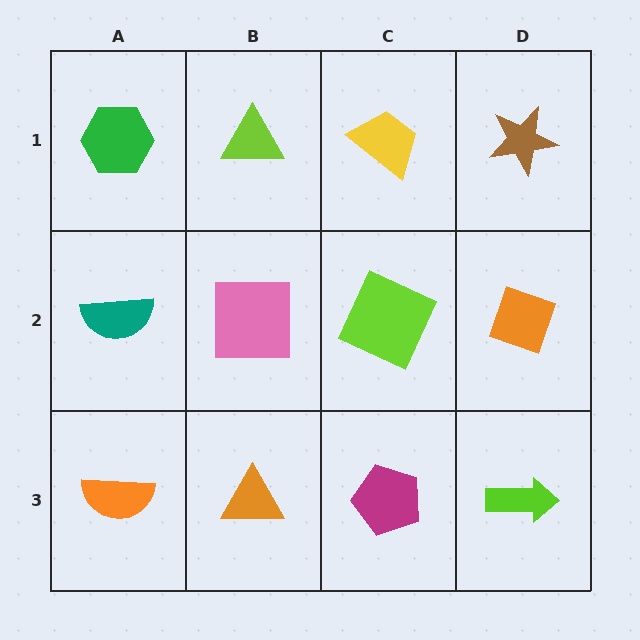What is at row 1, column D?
A brown star.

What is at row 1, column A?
A green hexagon.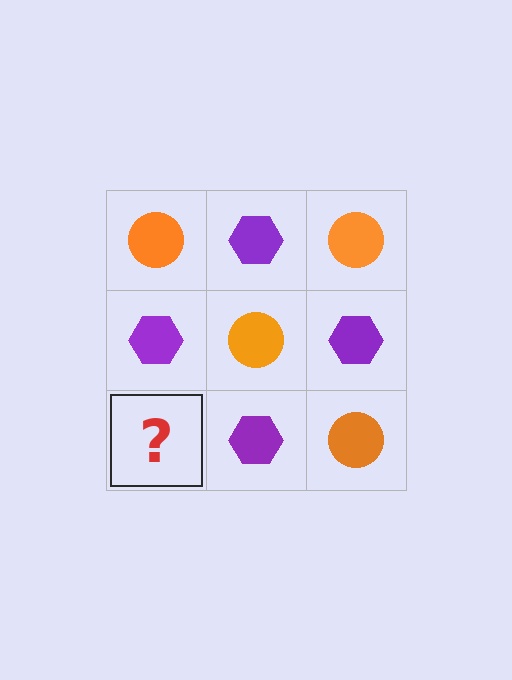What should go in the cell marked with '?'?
The missing cell should contain an orange circle.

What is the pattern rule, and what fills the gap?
The rule is that it alternates orange circle and purple hexagon in a checkerboard pattern. The gap should be filled with an orange circle.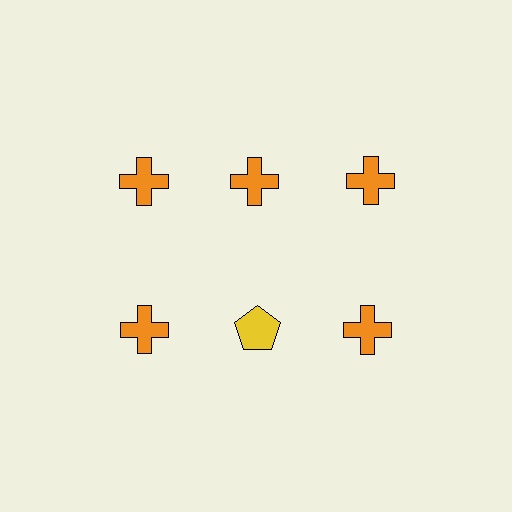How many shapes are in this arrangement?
There are 6 shapes arranged in a grid pattern.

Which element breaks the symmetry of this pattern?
The yellow pentagon in the second row, second from left column breaks the symmetry. All other shapes are orange crosses.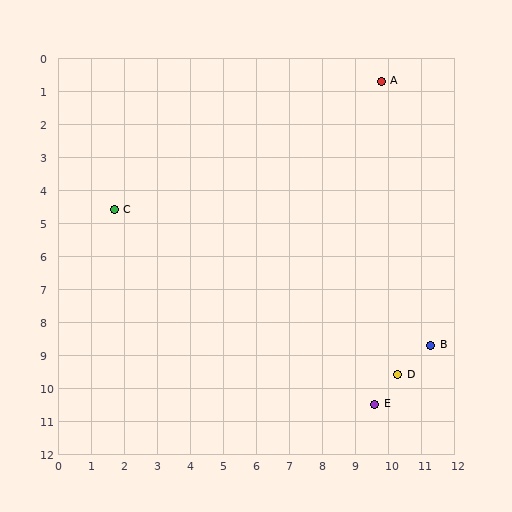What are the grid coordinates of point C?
Point C is at approximately (1.7, 4.6).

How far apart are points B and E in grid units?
Points B and E are about 2.5 grid units apart.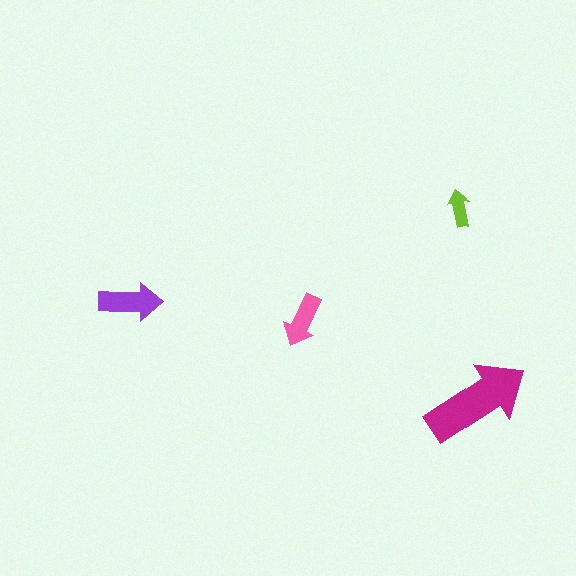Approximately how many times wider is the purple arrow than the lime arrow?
About 1.5 times wider.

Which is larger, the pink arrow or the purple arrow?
The purple one.